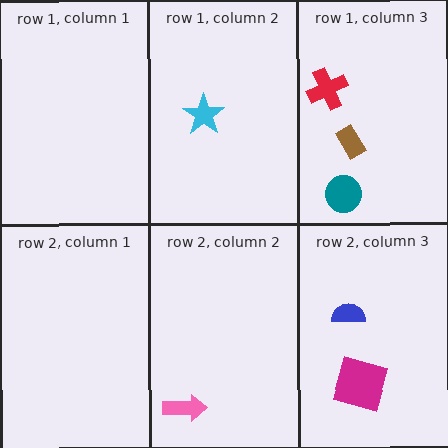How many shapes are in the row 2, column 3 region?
2.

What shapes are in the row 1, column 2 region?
The cyan star.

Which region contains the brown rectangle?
The row 1, column 3 region.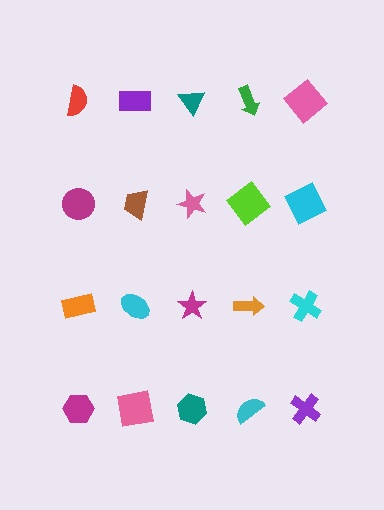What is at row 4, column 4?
A cyan semicircle.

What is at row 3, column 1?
An orange rectangle.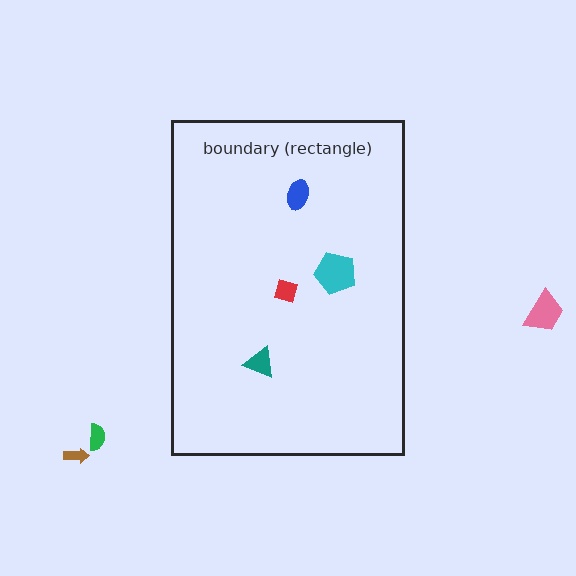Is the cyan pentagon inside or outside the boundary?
Inside.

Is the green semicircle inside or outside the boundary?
Outside.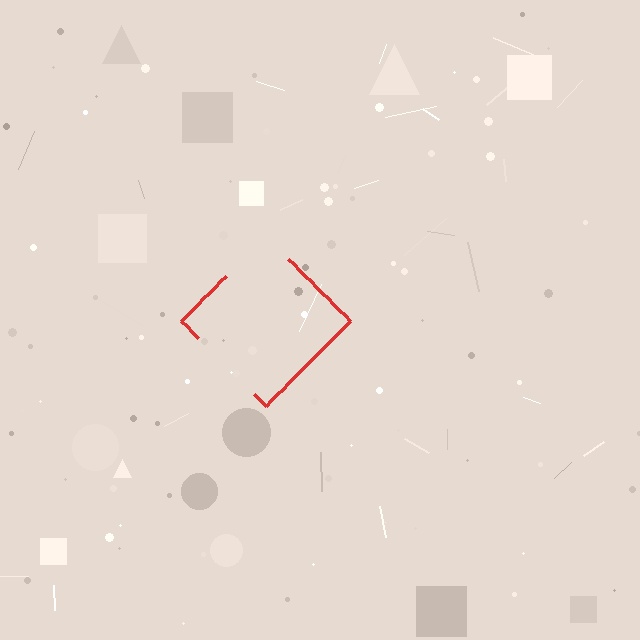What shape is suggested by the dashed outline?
The dashed outline suggests a diamond.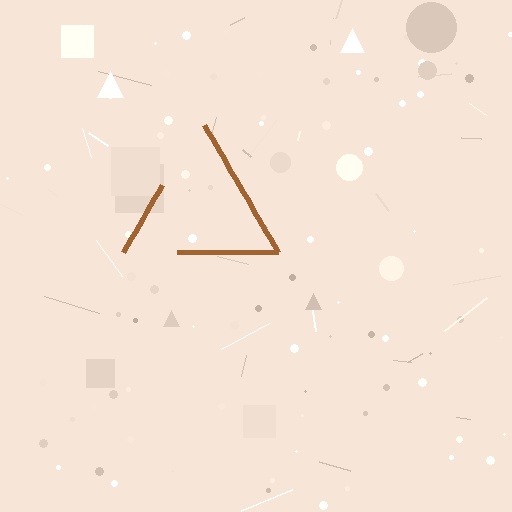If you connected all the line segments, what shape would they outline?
They would outline a triangle.